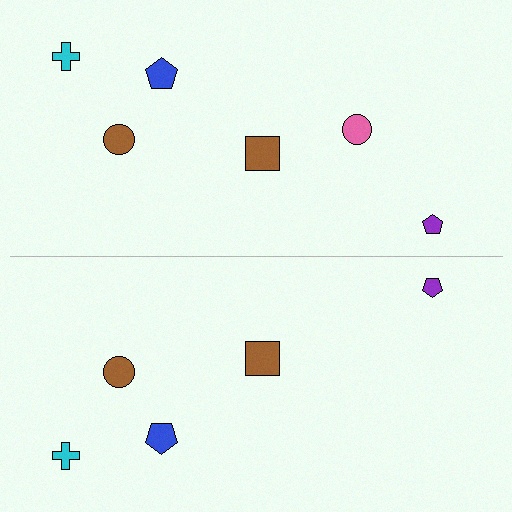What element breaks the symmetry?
A pink circle is missing from the bottom side.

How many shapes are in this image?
There are 11 shapes in this image.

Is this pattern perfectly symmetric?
No, the pattern is not perfectly symmetric. A pink circle is missing from the bottom side.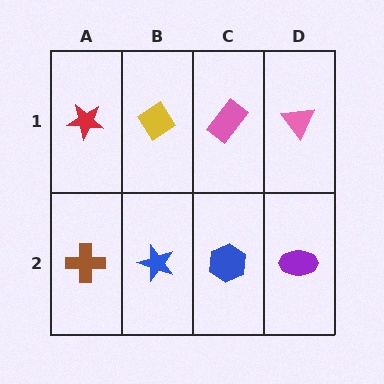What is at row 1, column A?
A red star.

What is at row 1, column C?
A pink rectangle.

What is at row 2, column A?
A brown cross.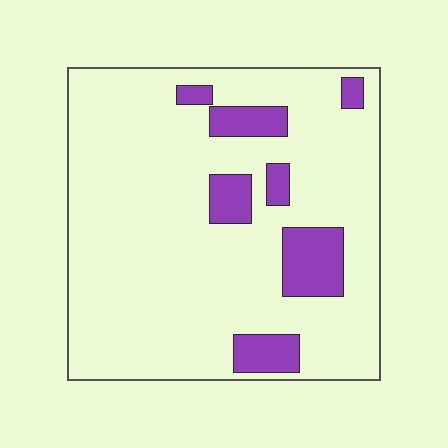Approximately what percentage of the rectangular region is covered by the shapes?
Approximately 15%.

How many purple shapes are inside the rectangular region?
7.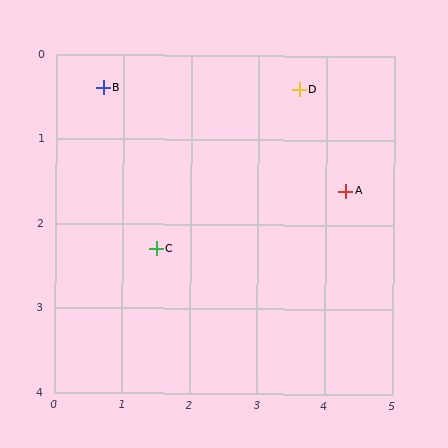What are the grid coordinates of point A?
Point A is at approximately (4.3, 1.6).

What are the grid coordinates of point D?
Point D is at approximately (3.6, 0.4).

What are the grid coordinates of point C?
Point C is at approximately (1.5, 2.3).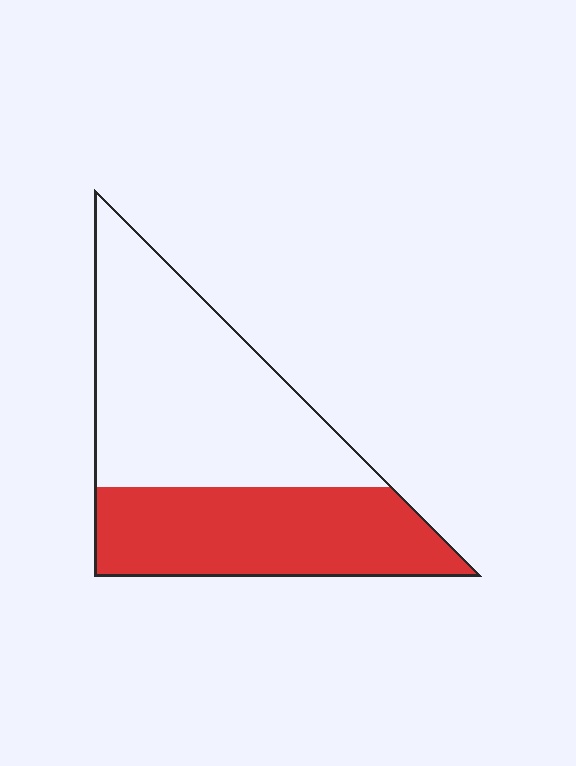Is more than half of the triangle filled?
No.